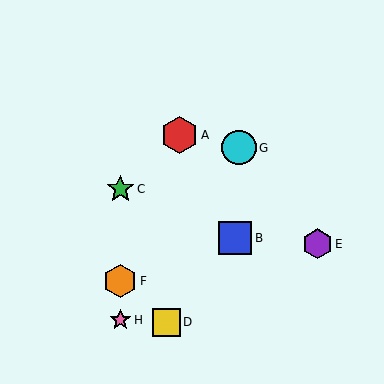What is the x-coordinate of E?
Object E is at x≈317.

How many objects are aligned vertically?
3 objects (C, F, H) are aligned vertically.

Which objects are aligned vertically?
Objects C, F, H are aligned vertically.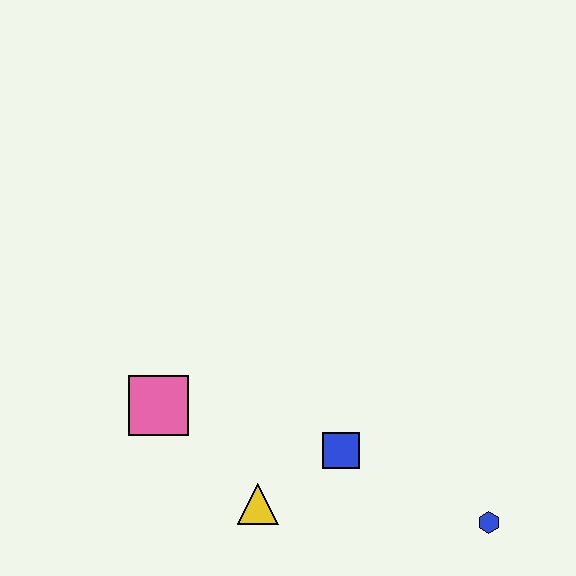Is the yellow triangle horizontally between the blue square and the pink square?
Yes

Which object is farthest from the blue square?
The pink square is farthest from the blue square.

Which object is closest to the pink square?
The yellow triangle is closest to the pink square.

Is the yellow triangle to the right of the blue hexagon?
No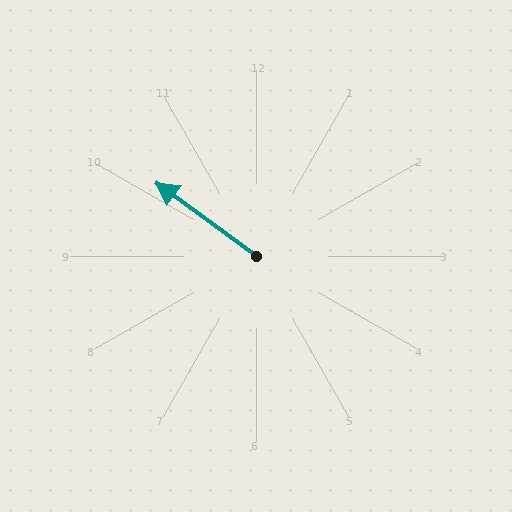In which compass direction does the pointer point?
Northwest.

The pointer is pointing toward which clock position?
Roughly 10 o'clock.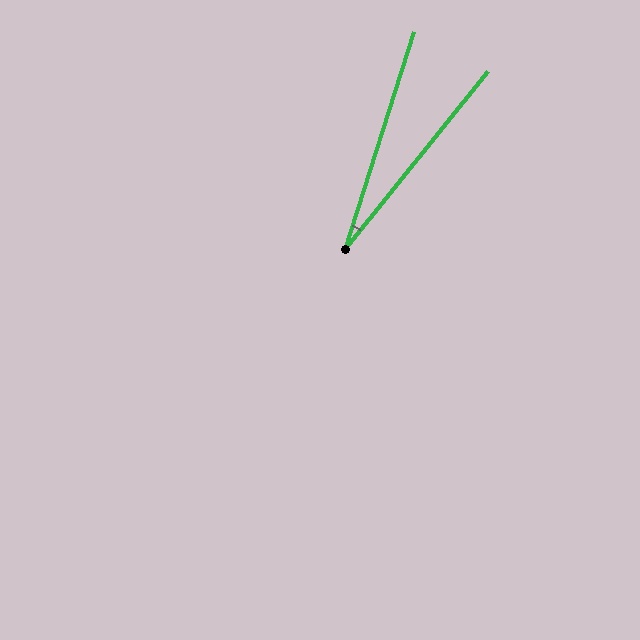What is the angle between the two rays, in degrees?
Approximately 21 degrees.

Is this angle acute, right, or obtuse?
It is acute.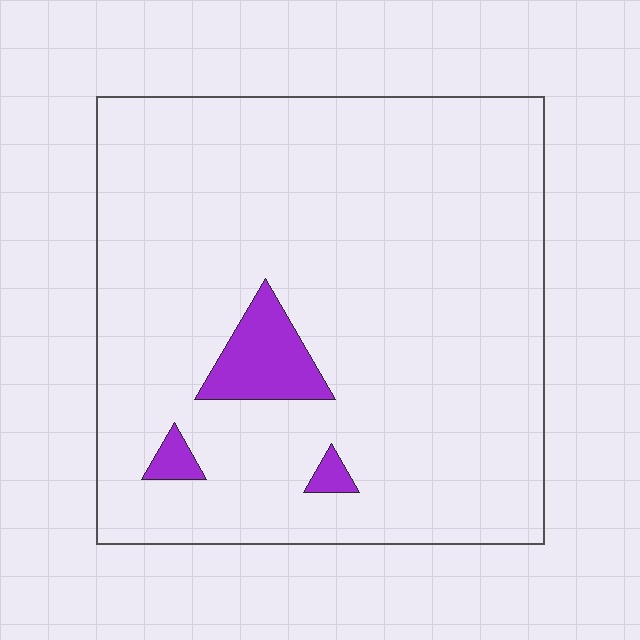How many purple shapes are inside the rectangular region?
3.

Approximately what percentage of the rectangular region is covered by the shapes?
Approximately 5%.